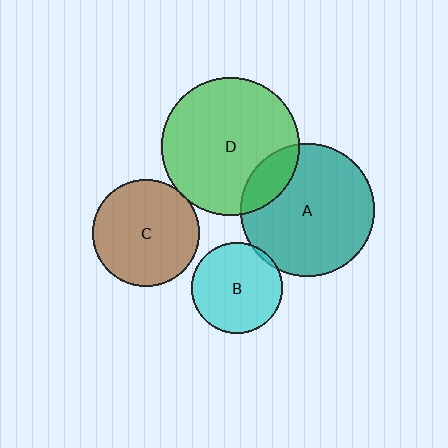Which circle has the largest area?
Circle D (green).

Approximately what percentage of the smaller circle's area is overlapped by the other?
Approximately 5%.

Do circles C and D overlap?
Yes.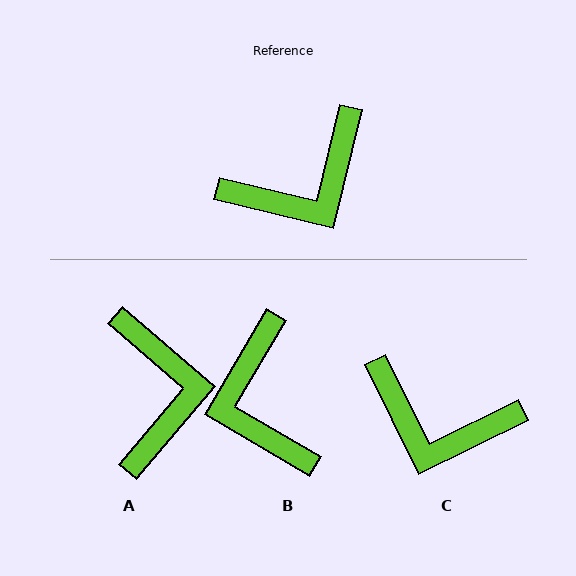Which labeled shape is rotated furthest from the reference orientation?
B, about 107 degrees away.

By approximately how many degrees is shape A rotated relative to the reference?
Approximately 63 degrees counter-clockwise.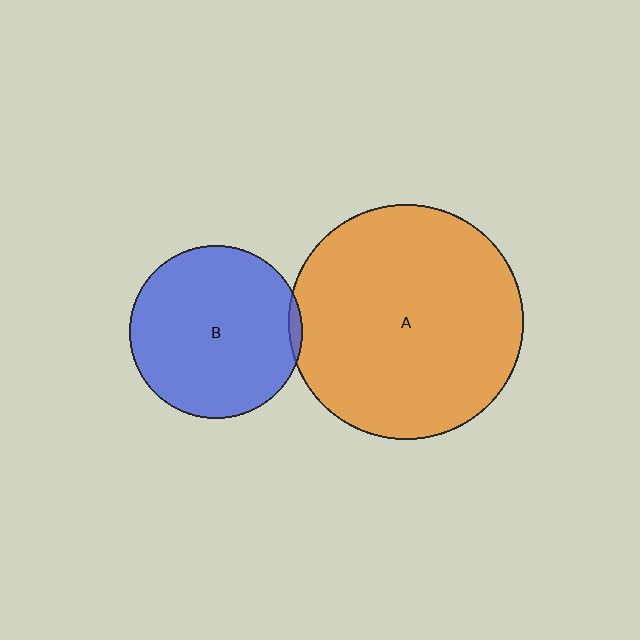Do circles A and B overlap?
Yes.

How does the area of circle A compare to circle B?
Approximately 1.8 times.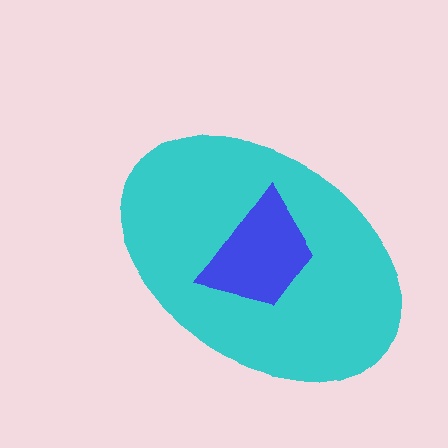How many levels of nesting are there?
2.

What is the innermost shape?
The blue trapezoid.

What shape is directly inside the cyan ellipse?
The blue trapezoid.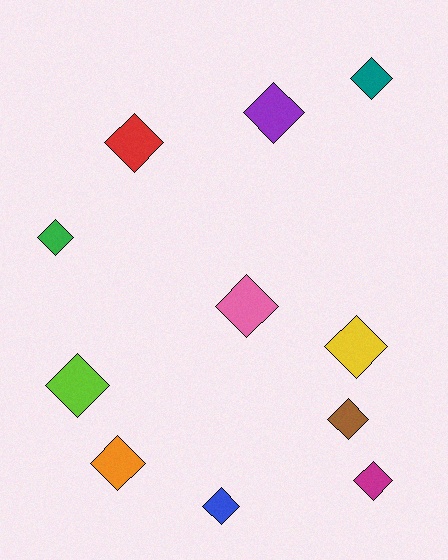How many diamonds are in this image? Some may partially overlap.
There are 11 diamonds.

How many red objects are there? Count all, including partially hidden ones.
There is 1 red object.